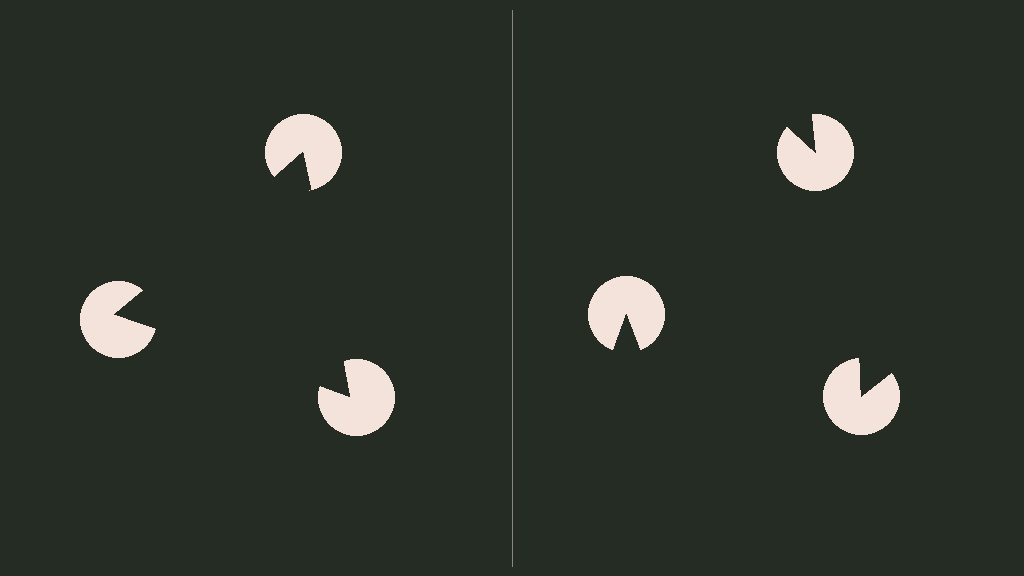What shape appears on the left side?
An illusory triangle.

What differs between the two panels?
The pac-man discs are positioned identically on both sides; only the wedge orientations differ. On the left they align to a triangle; on the right they are misaligned.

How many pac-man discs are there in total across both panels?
6 — 3 on each side.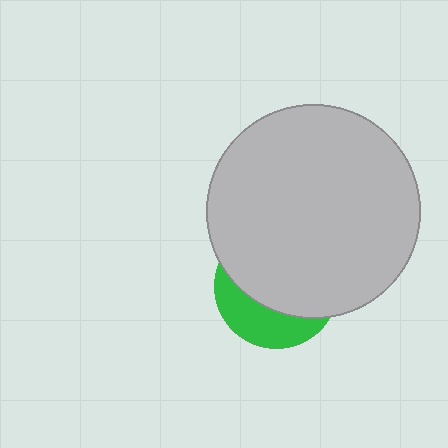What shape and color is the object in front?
The object in front is a light gray circle.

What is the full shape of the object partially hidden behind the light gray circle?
The partially hidden object is a green circle.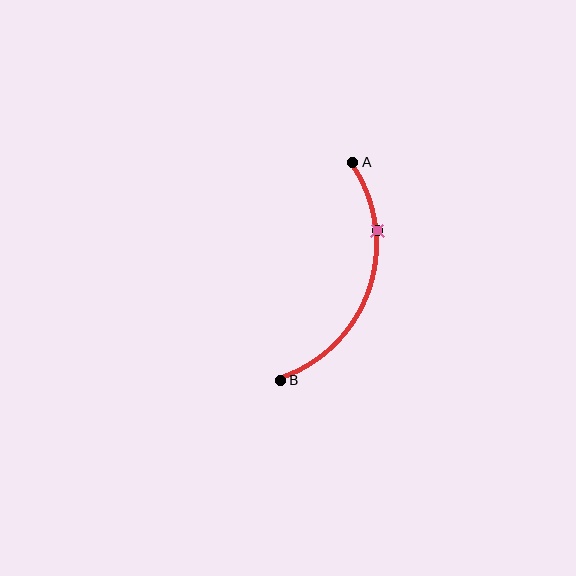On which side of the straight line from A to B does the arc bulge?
The arc bulges to the right of the straight line connecting A and B.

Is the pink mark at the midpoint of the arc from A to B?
No. The pink mark lies on the arc but is closer to endpoint A. The arc midpoint would be at the point on the curve equidistant along the arc from both A and B.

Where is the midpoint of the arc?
The arc midpoint is the point on the curve farthest from the straight line joining A and B. It sits to the right of that line.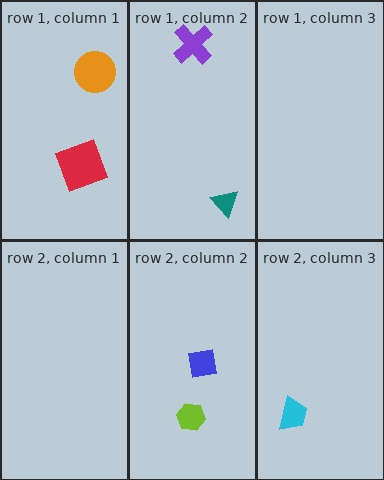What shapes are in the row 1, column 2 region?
The teal triangle, the purple cross.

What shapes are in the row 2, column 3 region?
The cyan trapezoid.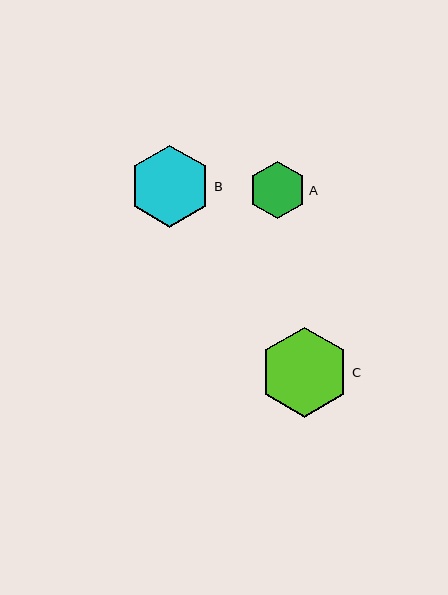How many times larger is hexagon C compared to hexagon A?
Hexagon C is approximately 1.6 times the size of hexagon A.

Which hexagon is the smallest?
Hexagon A is the smallest with a size of approximately 57 pixels.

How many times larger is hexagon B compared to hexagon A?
Hexagon B is approximately 1.4 times the size of hexagon A.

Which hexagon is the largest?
Hexagon C is the largest with a size of approximately 90 pixels.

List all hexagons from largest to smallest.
From largest to smallest: C, B, A.